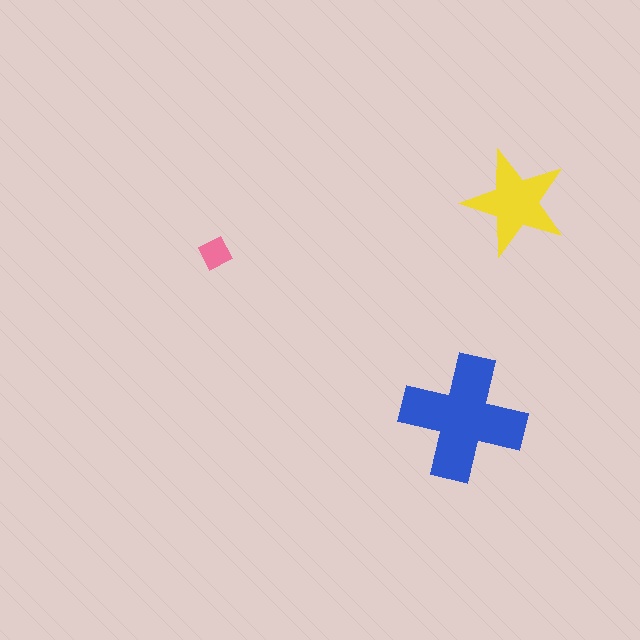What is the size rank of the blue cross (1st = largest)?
1st.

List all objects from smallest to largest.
The pink diamond, the yellow star, the blue cross.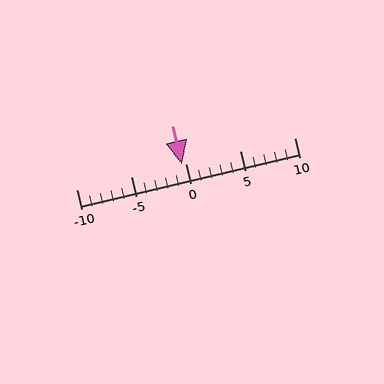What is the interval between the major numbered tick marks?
The major tick marks are spaced 5 units apart.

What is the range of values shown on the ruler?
The ruler shows values from -10 to 10.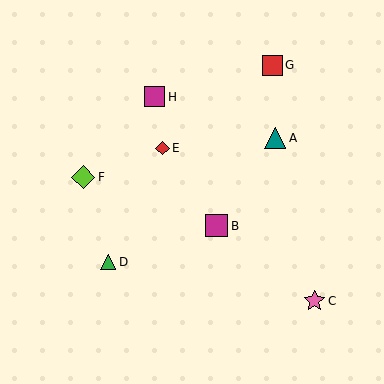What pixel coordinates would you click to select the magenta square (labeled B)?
Click at (217, 226) to select the magenta square B.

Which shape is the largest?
The lime diamond (labeled F) is the largest.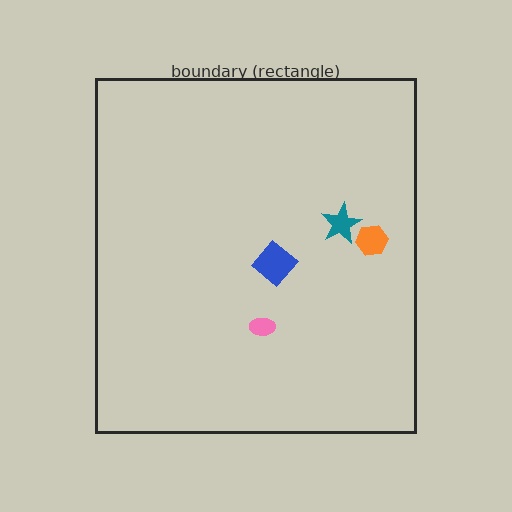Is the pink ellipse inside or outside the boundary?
Inside.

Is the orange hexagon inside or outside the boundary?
Inside.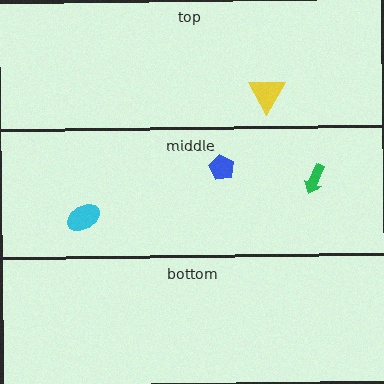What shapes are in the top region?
The yellow triangle.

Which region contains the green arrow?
The middle region.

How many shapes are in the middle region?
3.